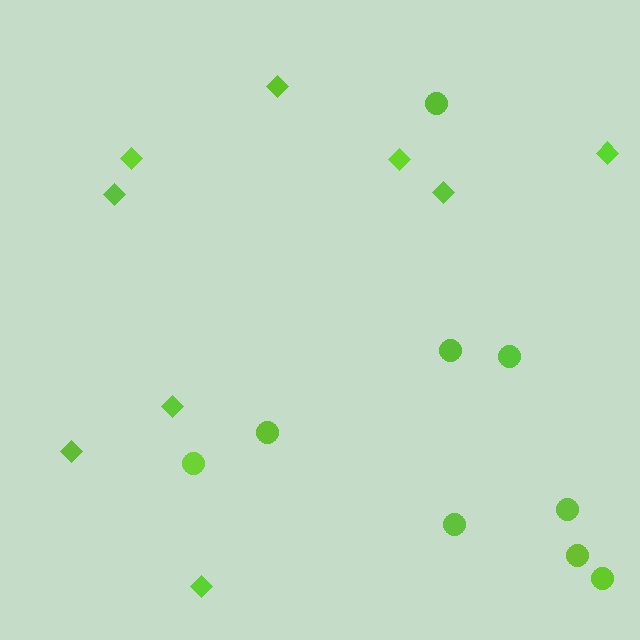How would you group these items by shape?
There are 2 groups: one group of diamonds (9) and one group of circles (9).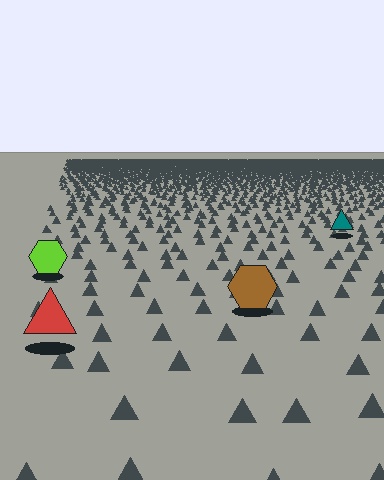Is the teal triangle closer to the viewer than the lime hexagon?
No. The lime hexagon is closer — you can tell from the texture gradient: the ground texture is coarser near it.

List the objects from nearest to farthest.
From nearest to farthest: the red triangle, the brown hexagon, the lime hexagon, the teal triangle.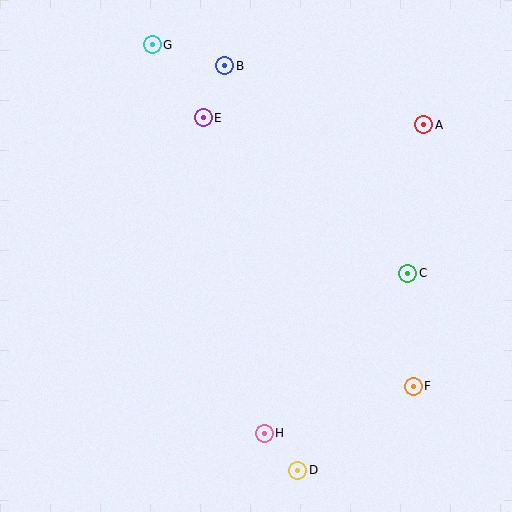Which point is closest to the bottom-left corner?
Point H is closest to the bottom-left corner.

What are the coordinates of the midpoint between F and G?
The midpoint between F and G is at (283, 216).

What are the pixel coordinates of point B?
Point B is at (225, 66).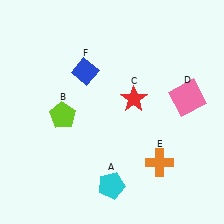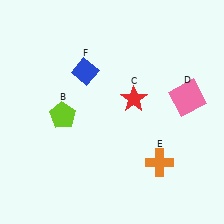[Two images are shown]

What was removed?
The cyan pentagon (A) was removed in Image 2.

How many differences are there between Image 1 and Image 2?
There is 1 difference between the two images.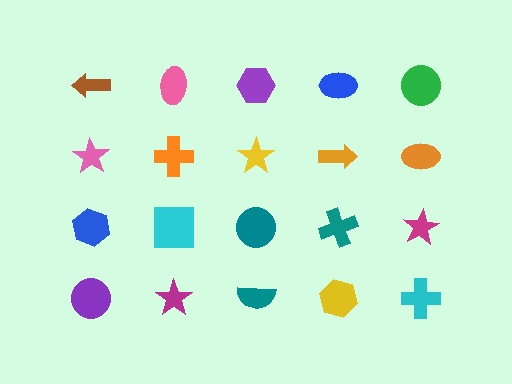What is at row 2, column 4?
An orange arrow.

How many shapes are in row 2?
5 shapes.